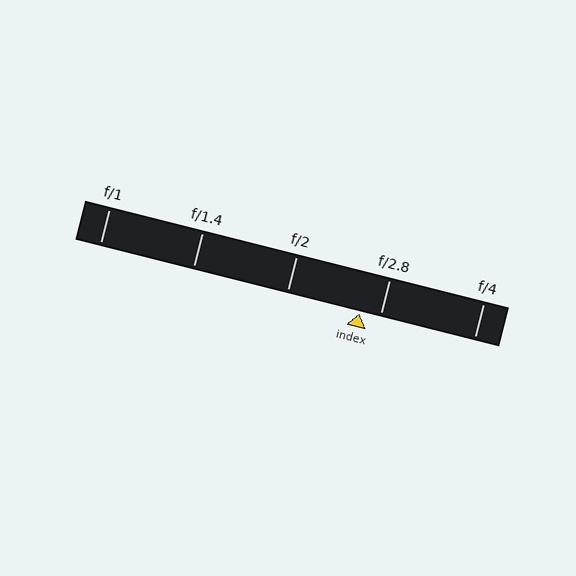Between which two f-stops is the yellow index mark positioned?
The index mark is between f/2 and f/2.8.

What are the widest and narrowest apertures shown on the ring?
The widest aperture shown is f/1 and the narrowest is f/4.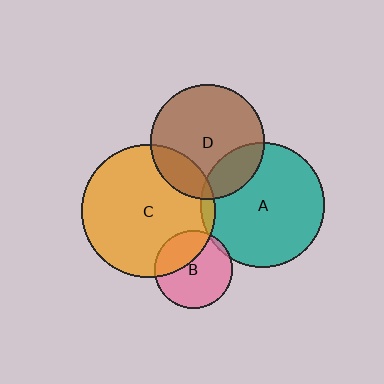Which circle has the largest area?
Circle C (orange).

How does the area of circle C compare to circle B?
Approximately 2.9 times.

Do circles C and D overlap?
Yes.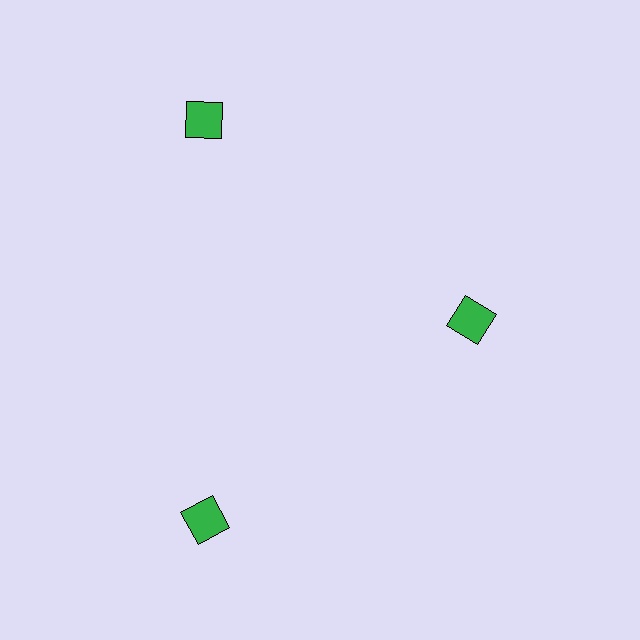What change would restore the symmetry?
The symmetry would be restored by moving it outward, back onto the ring so that all 3 squares sit at equal angles and equal distance from the center.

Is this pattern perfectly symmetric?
No. The 3 green squares are arranged in a ring, but one element near the 3 o'clock position is pulled inward toward the center, breaking the 3-fold rotational symmetry.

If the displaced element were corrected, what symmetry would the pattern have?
It would have 3-fold rotational symmetry — the pattern would map onto itself every 120 degrees.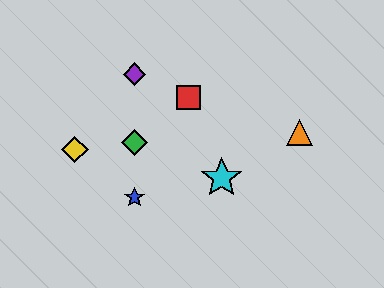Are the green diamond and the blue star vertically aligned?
Yes, both are at x≈134.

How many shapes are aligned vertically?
3 shapes (the blue star, the green diamond, the purple diamond) are aligned vertically.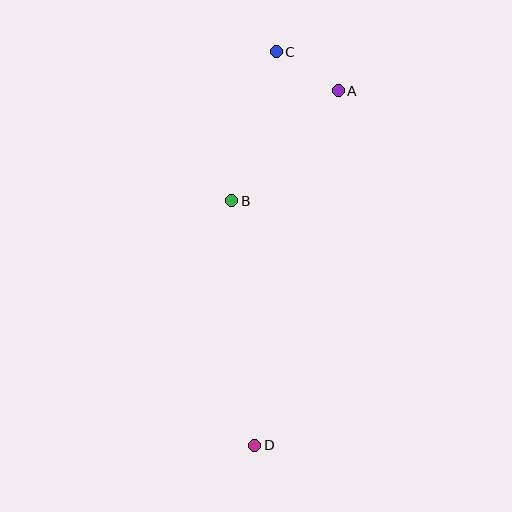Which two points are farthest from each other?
Points C and D are farthest from each other.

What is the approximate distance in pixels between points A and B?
The distance between A and B is approximately 153 pixels.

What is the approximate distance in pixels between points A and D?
The distance between A and D is approximately 364 pixels.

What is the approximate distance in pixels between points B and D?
The distance between B and D is approximately 246 pixels.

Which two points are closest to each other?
Points A and C are closest to each other.